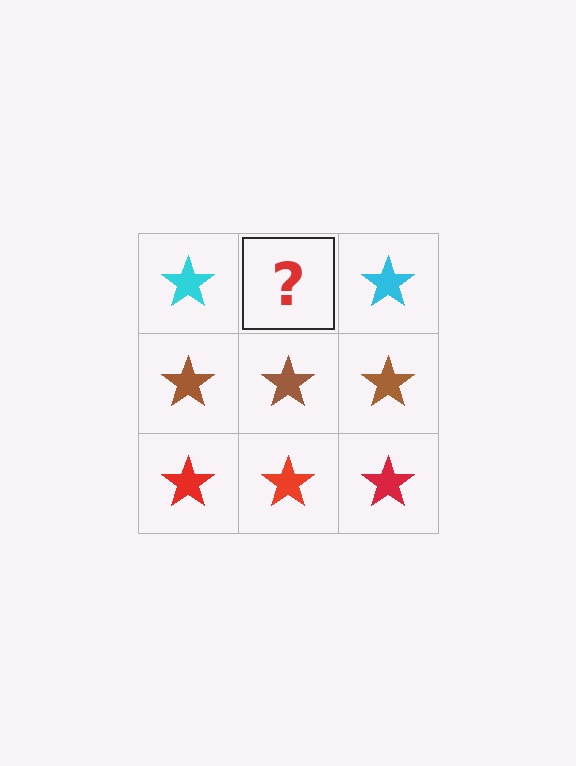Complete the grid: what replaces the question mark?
The question mark should be replaced with a cyan star.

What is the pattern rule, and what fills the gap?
The rule is that each row has a consistent color. The gap should be filled with a cyan star.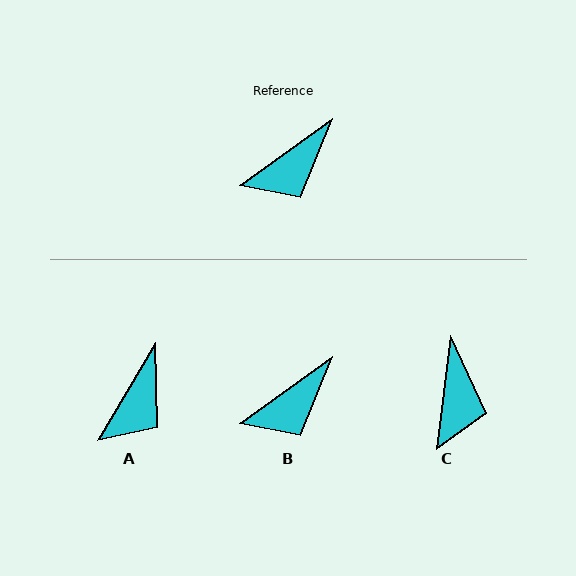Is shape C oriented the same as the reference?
No, it is off by about 47 degrees.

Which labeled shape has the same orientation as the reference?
B.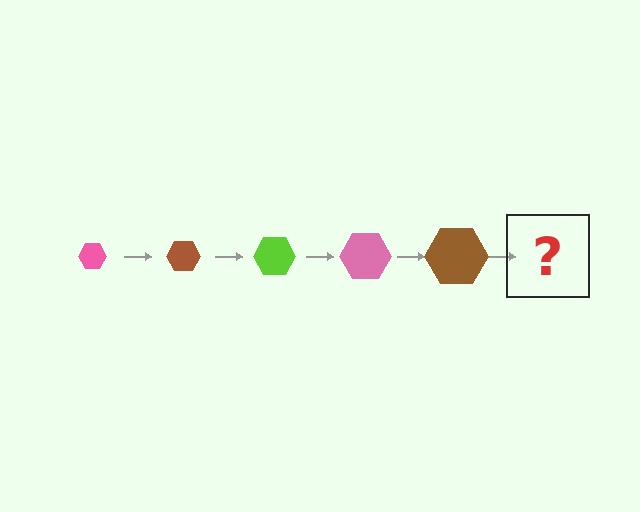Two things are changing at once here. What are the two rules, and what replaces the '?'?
The two rules are that the hexagon grows larger each step and the color cycles through pink, brown, and lime. The '?' should be a lime hexagon, larger than the previous one.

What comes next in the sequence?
The next element should be a lime hexagon, larger than the previous one.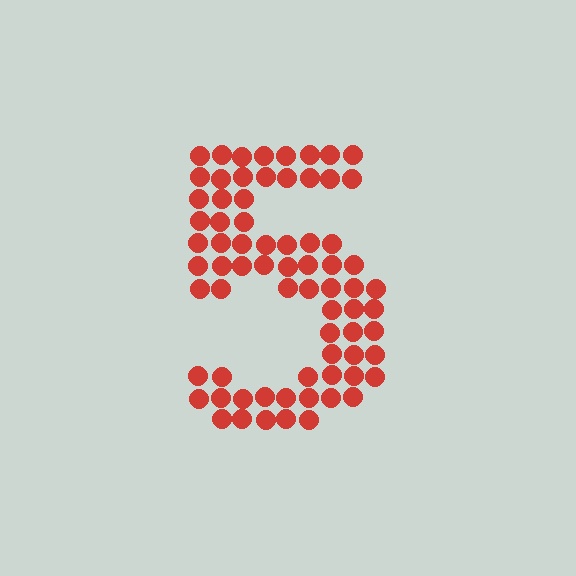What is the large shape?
The large shape is the digit 5.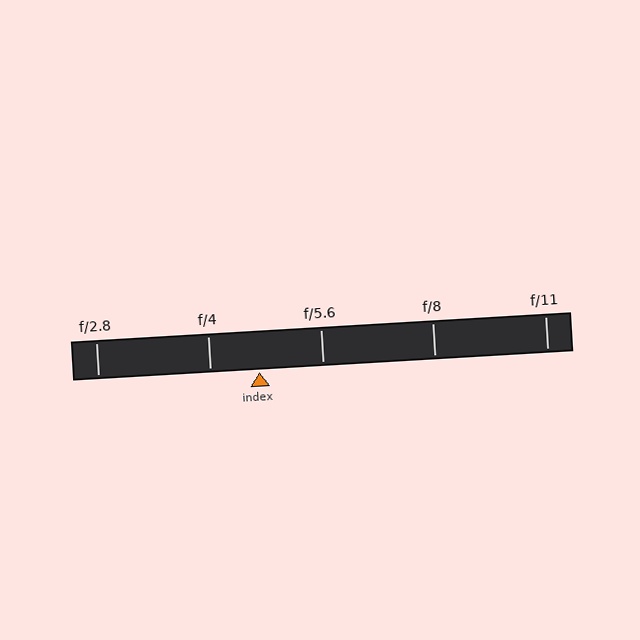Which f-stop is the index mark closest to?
The index mark is closest to f/4.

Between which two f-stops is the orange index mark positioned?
The index mark is between f/4 and f/5.6.